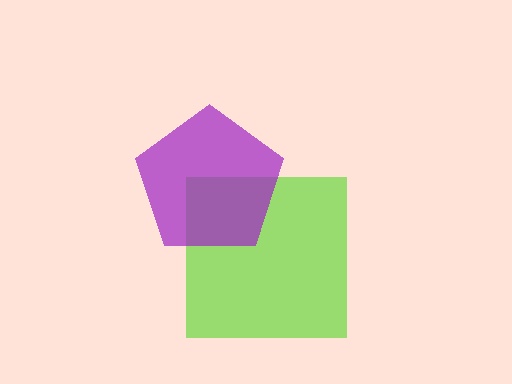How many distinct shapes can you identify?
There are 2 distinct shapes: a lime square, a purple pentagon.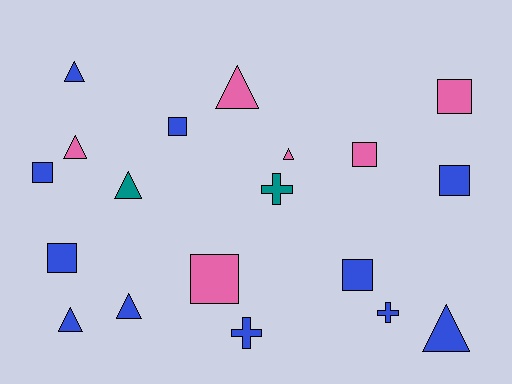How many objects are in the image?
There are 19 objects.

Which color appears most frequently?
Blue, with 11 objects.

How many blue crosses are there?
There are 2 blue crosses.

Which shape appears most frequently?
Triangle, with 8 objects.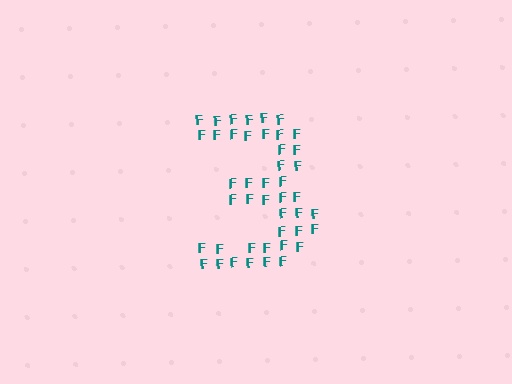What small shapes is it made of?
It is made of small letter F's.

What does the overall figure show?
The overall figure shows the digit 3.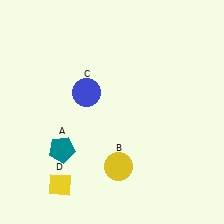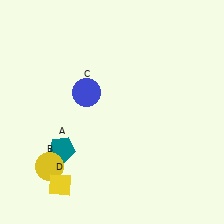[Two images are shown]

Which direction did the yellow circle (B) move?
The yellow circle (B) moved left.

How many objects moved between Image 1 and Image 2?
1 object moved between the two images.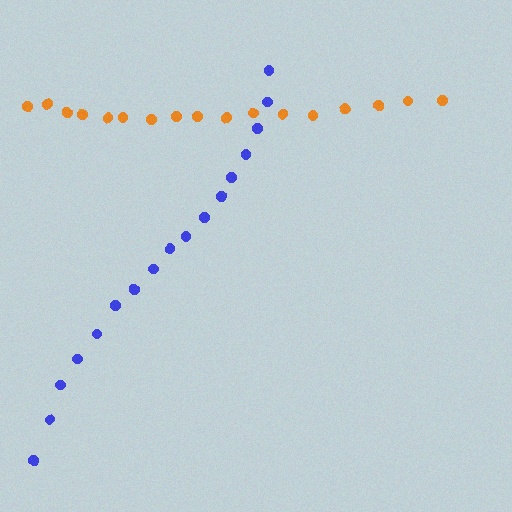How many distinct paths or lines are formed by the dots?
There are 2 distinct paths.